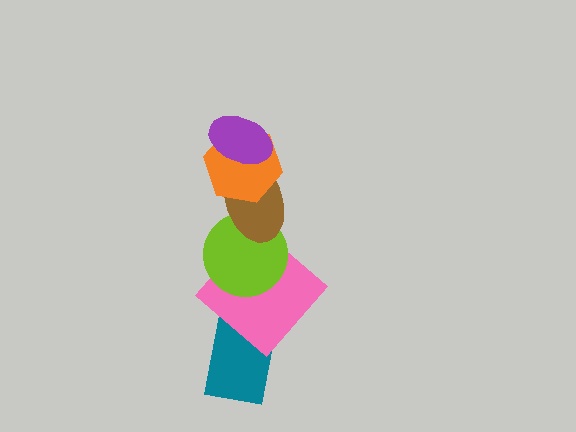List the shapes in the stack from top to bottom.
From top to bottom: the purple ellipse, the orange hexagon, the brown ellipse, the lime circle, the pink diamond, the teal rectangle.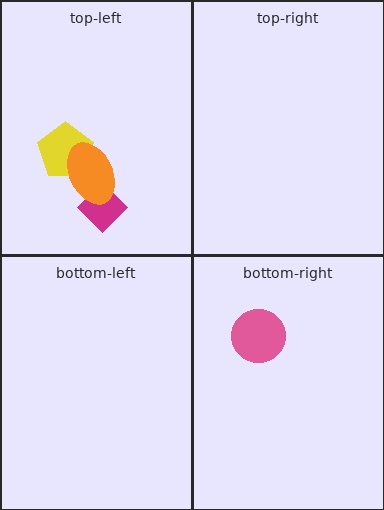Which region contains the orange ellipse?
The top-left region.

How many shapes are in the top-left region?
3.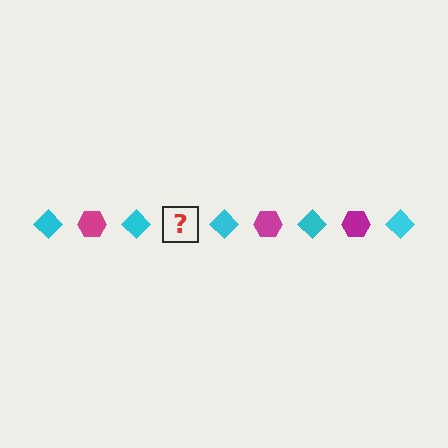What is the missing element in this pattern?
The missing element is a magenta hexagon.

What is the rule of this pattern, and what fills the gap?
The rule is that the pattern alternates between cyan diamond and magenta hexagon. The gap should be filled with a magenta hexagon.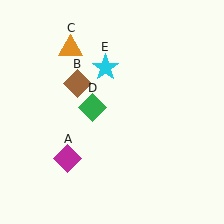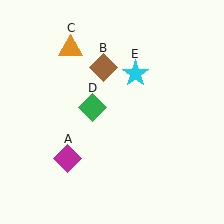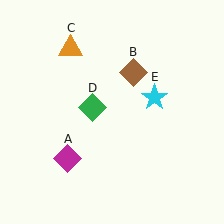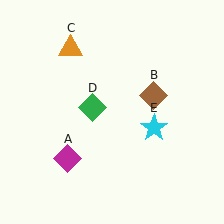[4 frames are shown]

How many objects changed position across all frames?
2 objects changed position: brown diamond (object B), cyan star (object E).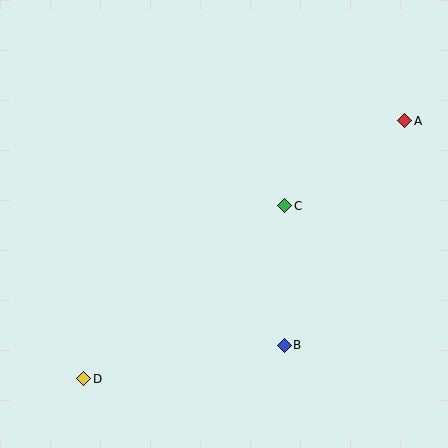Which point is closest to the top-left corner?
Point C is closest to the top-left corner.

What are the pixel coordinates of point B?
Point B is at (284, 345).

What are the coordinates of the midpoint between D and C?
The midpoint between D and C is at (184, 292).